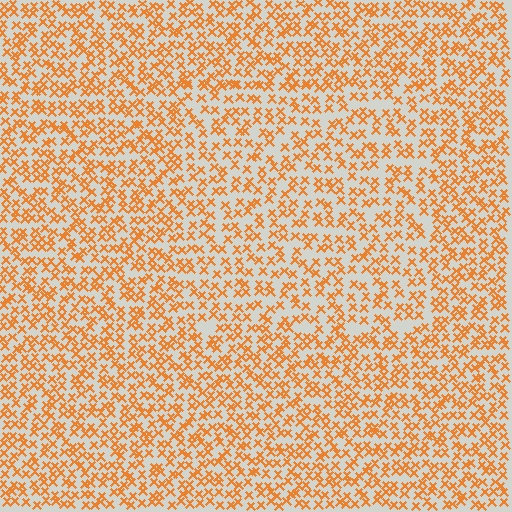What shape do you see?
I see a rectangle.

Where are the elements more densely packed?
The elements are more densely packed outside the rectangle boundary.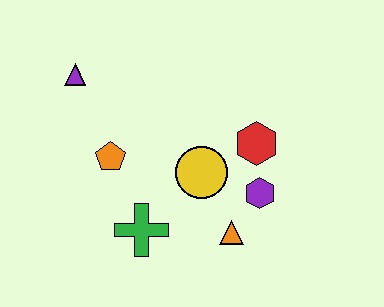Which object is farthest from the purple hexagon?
The purple triangle is farthest from the purple hexagon.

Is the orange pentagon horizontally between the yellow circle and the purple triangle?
Yes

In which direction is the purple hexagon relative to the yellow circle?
The purple hexagon is to the right of the yellow circle.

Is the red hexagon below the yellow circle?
No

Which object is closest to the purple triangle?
The orange pentagon is closest to the purple triangle.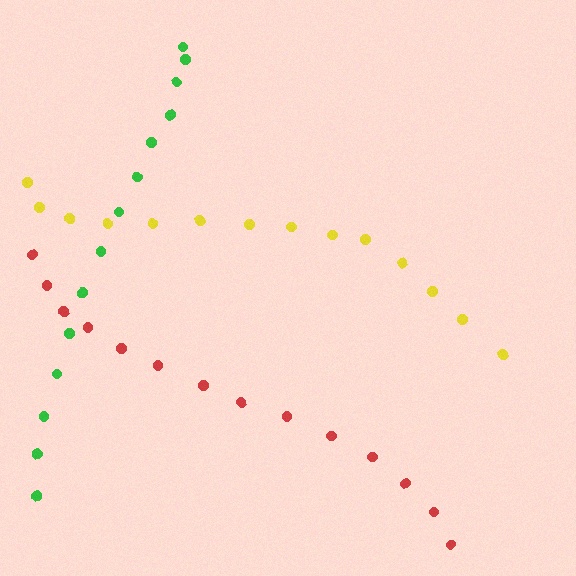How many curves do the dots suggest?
There are 3 distinct paths.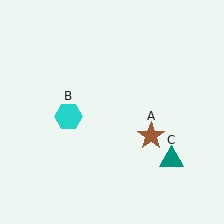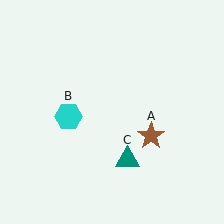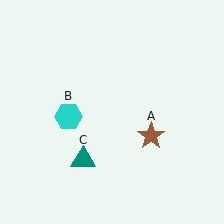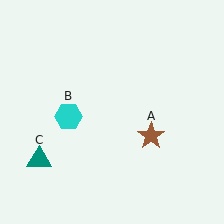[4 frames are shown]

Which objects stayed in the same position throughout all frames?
Brown star (object A) and cyan hexagon (object B) remained stationary.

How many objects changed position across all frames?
1 object changed position: teal triangle (object C).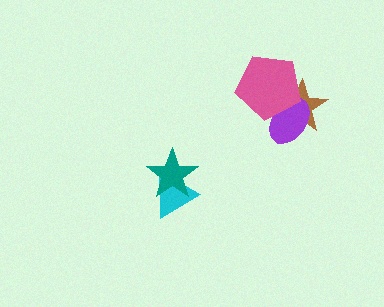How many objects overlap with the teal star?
1 object overlaps with the teal star.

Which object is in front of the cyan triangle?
The teal star is in front of the cyan triangle.